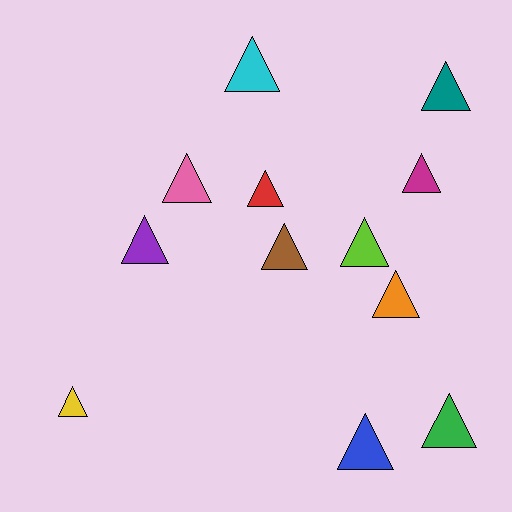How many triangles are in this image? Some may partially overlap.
There are 12 triangles.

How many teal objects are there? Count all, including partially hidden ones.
There is 1 teal object.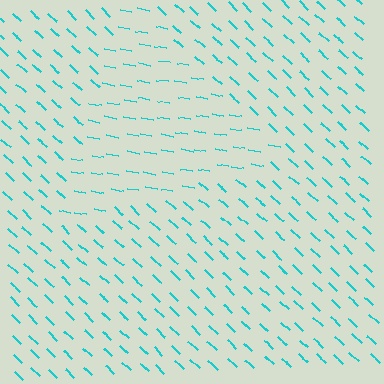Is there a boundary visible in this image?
Yes, there is a texture boundary formed by a change in line orientation.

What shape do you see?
I see a triangle.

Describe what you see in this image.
The image is filled with small cyan line segments. A triangle region in the image has lines oriented differently from the surrounding lines, creating a visible texture boundary.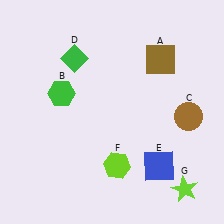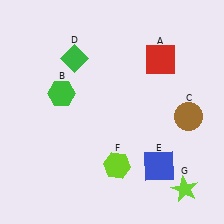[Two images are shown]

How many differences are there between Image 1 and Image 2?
There is 1 difference between the two images.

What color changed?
The square (A) changed from brown in Image 1 to red in Image 2.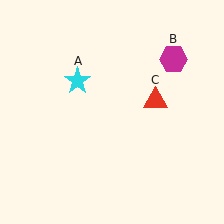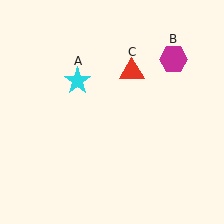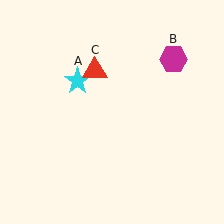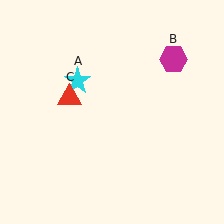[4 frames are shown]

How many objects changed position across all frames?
1 object changed position: red triangle (object C).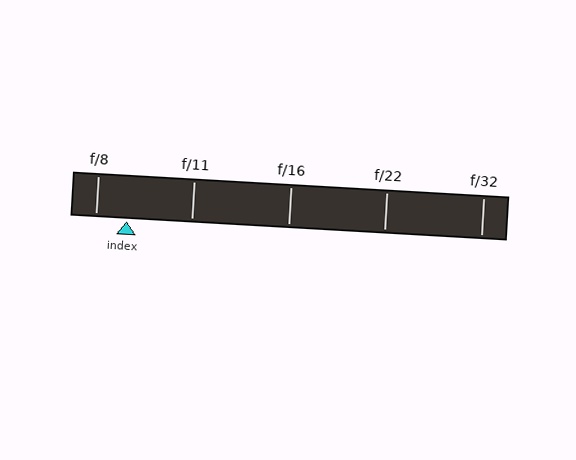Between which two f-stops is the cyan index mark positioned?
The index mark is between f/8 and f/11.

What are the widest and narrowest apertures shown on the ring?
The widest aperture shown is f/8 and the narrowest is f/32.